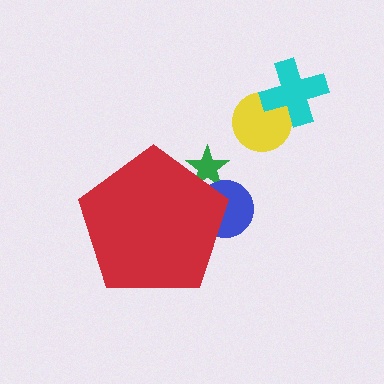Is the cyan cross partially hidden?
No, the cyan cross is fully visible.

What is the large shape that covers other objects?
A red pentagon.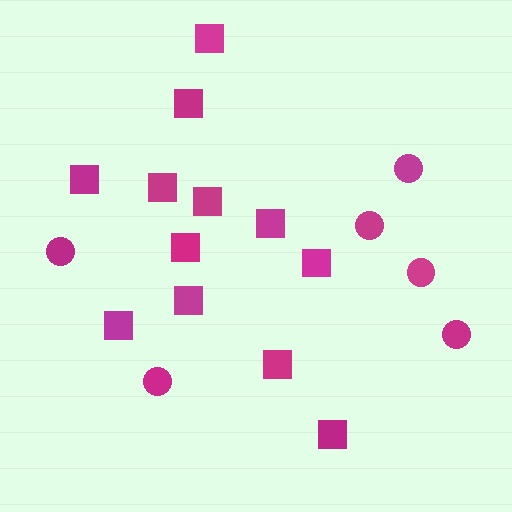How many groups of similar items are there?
There are 2 groups: one group of circles (6) and one group of squares (12).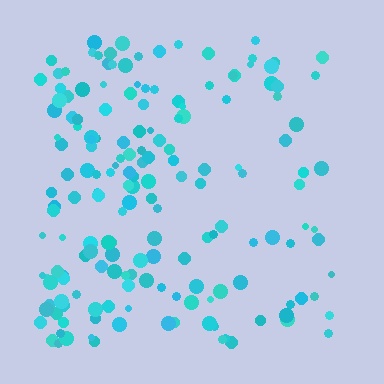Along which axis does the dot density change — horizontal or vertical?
Horizontal.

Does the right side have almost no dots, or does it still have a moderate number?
Still a moderate number, just noticeably fewer than the left.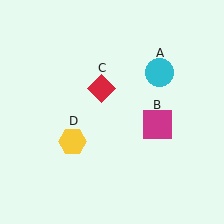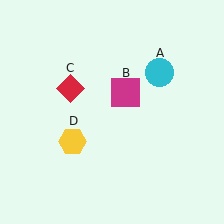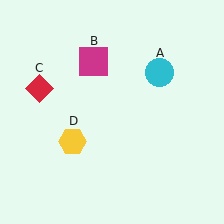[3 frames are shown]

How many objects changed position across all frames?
2 objects changed position: magenta square (object B), red diamond (object C).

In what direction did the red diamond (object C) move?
The red diamond (object C) moved left.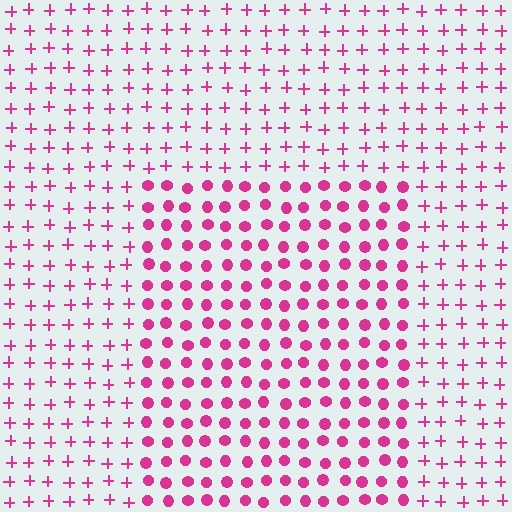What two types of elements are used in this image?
The image uses circles inside the rectangle region and plus signs outside it.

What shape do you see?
I see a rectangle.